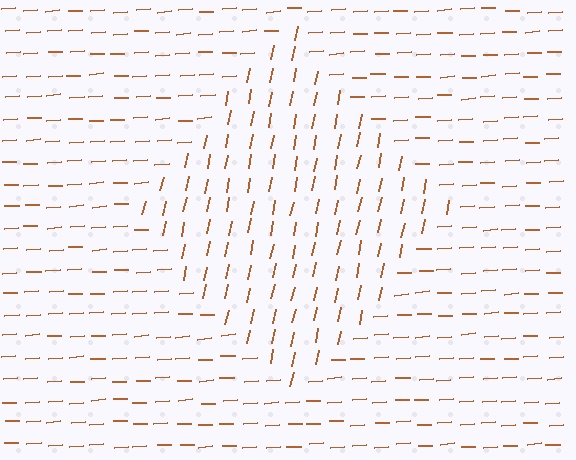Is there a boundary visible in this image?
Yes, there is a texture boundary formed by a change in line orientation.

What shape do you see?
I see a diamond.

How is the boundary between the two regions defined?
The boundary is defined purely by a change in line orientation (approximately 75 degrees difference). All lines are the same color and thickness.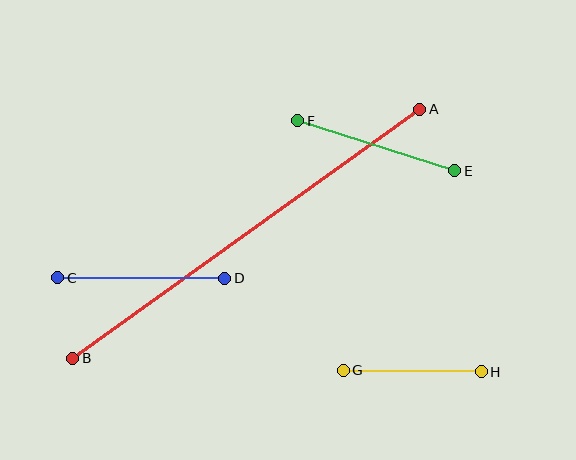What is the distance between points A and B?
The distance is approximately 427 pixels.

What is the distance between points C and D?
The distance is approximately 167 pixels.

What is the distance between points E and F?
The distance is approximately 165 pixels.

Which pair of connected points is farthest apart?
Points A and B are farthest apart.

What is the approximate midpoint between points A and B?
The midpoint is at approximately (246, 234) pixels.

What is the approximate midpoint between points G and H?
The midpoint is at approximately (412, 371) pixels.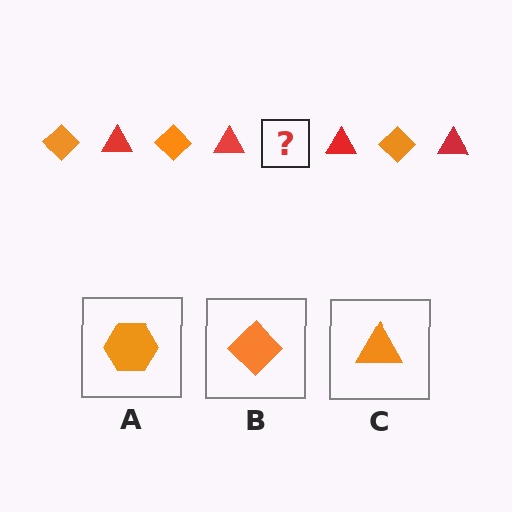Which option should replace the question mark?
Option B.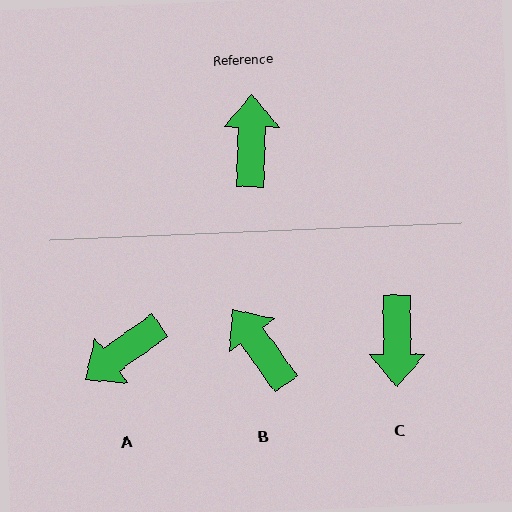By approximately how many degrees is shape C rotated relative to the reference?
Approximately 179 degrees clockwise.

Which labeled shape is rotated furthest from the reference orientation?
C, about 179 degrees away.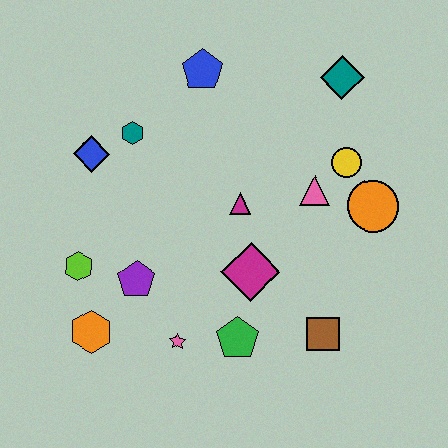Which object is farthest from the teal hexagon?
The brown square is farthest from the teal hexagon.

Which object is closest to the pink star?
The green pentagon is closest to the pink star.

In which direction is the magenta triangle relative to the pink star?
The magenta triangle is above the pink star.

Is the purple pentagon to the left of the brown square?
Yes